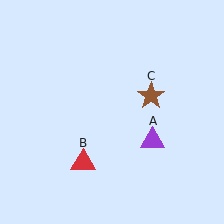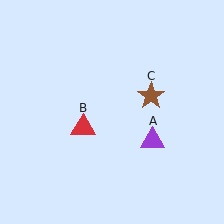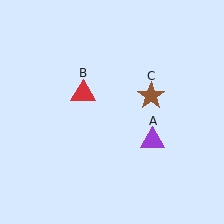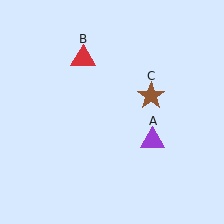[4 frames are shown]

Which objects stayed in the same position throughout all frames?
Purple triangle (object A) and brown star (object C) remained stationary.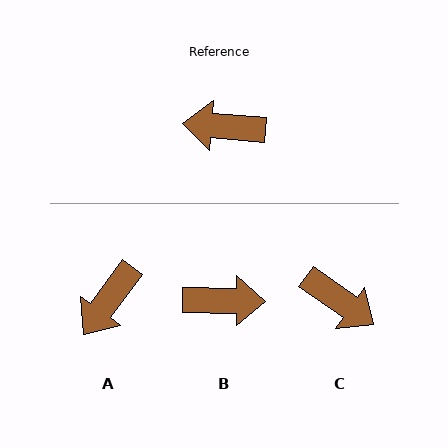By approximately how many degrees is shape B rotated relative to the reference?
Approximately 176 degrees clockwise.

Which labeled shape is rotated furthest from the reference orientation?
B, about 176 degrees away.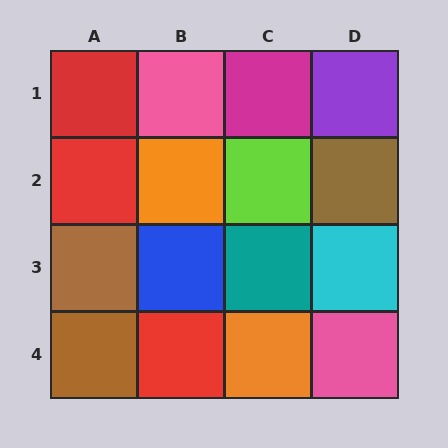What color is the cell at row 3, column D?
Cyan.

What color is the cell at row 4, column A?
Brown.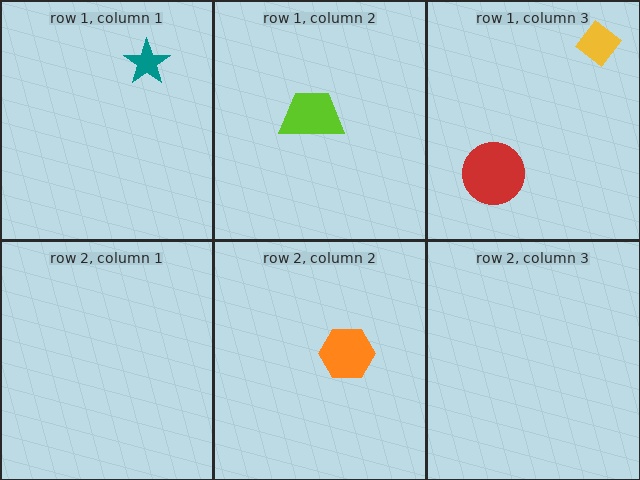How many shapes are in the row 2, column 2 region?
1.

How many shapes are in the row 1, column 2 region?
1.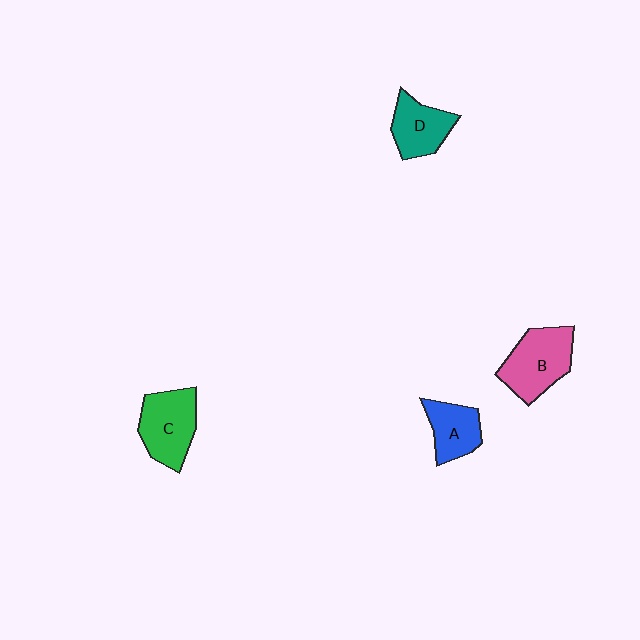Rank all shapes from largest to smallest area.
From largest to smallest: B (pink), C (green), D (teal), A (blue).